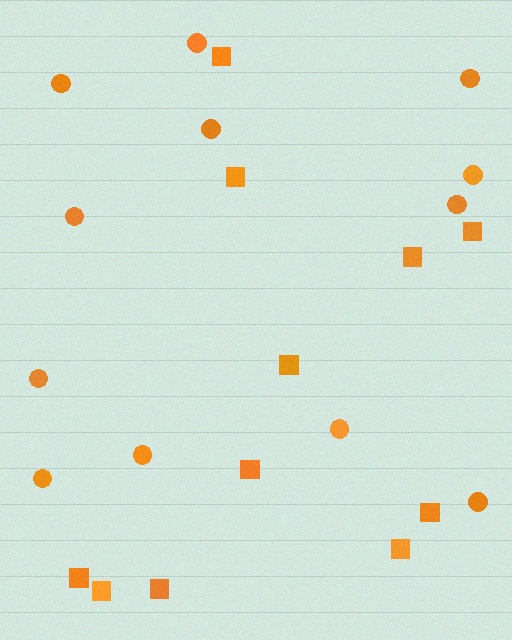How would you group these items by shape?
There are 2 groups: one group of squares (11) and one group of circles (12).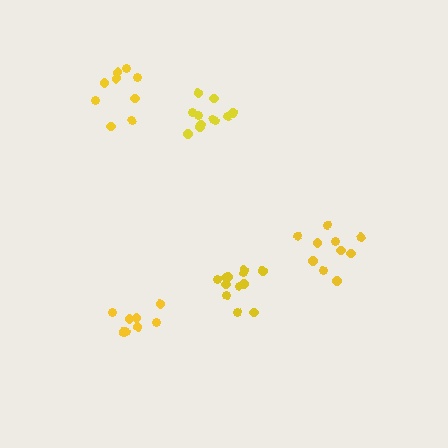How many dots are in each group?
Group 1: 11 dots, Group 2: 10 dots, Group 3: 12 dots, Group 4: 8 dots, Group 5: 9 dots (50 total).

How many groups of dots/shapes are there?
There are 5 groups.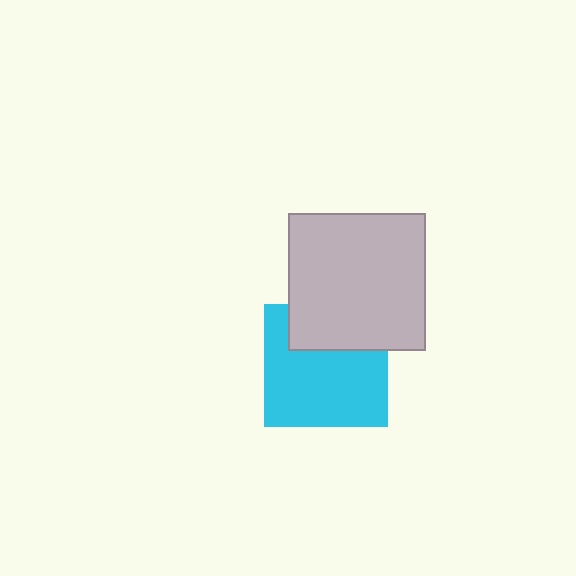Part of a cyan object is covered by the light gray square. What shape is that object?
It is a square.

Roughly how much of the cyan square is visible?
Most of it is visible (roughly 69%).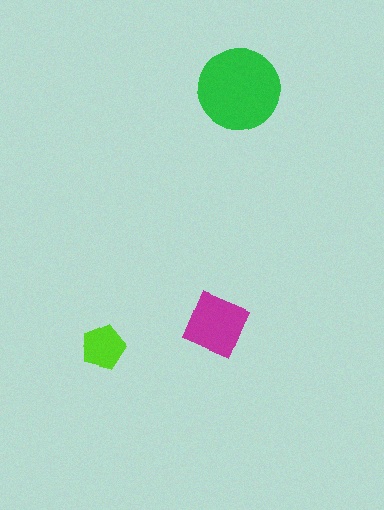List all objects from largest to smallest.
The green circle, the magenta diamond, the lime pentagon.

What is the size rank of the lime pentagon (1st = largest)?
3rd.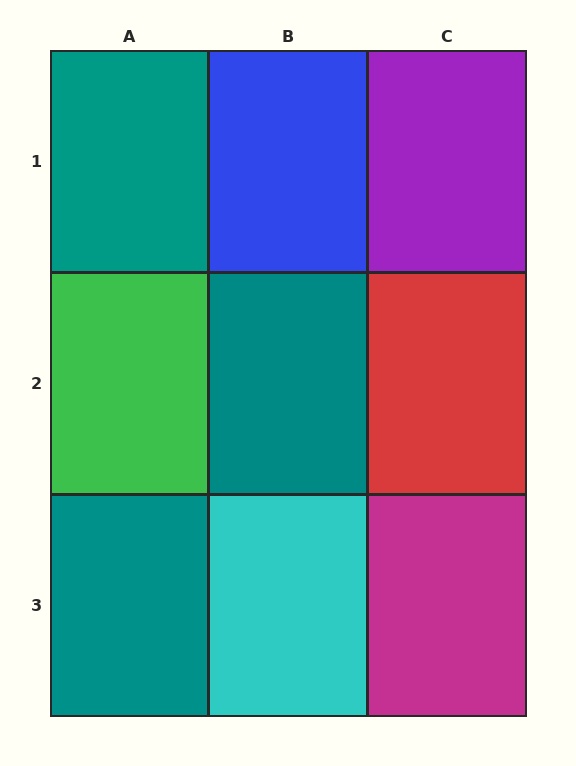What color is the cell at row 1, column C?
Purple.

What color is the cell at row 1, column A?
Teal.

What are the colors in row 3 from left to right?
Teal, cyan, magenta.